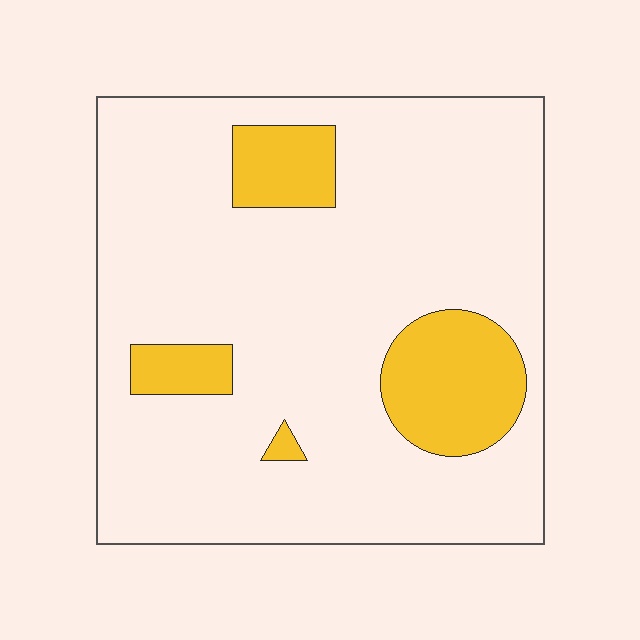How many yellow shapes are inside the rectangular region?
4.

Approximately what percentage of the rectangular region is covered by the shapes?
Approximately 15%.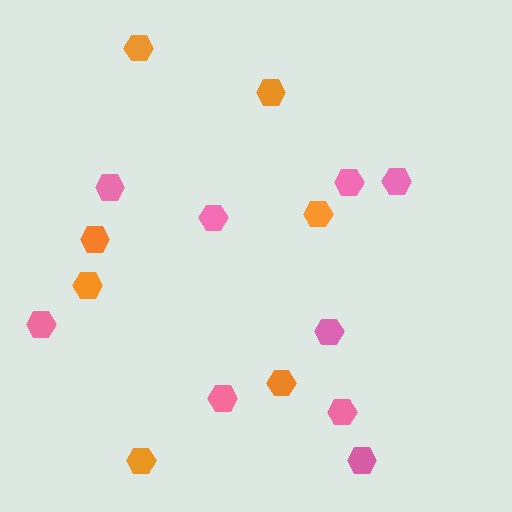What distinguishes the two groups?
There are 2 groups: one group of orange hexagons (7) and one group of pink hexagons (9).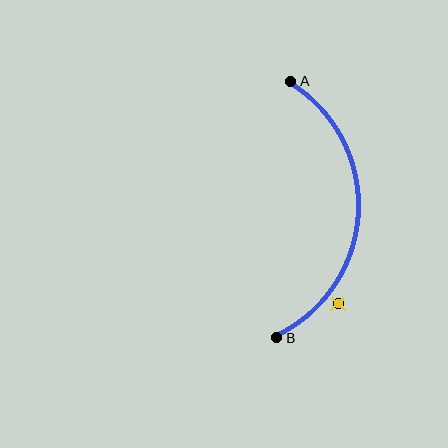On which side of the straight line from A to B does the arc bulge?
The arc bulges to the right of the straight line connecting A and B.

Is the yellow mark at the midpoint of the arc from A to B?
No — the yellow mark does not lie on the arc at all. It sits slightly outside the curve.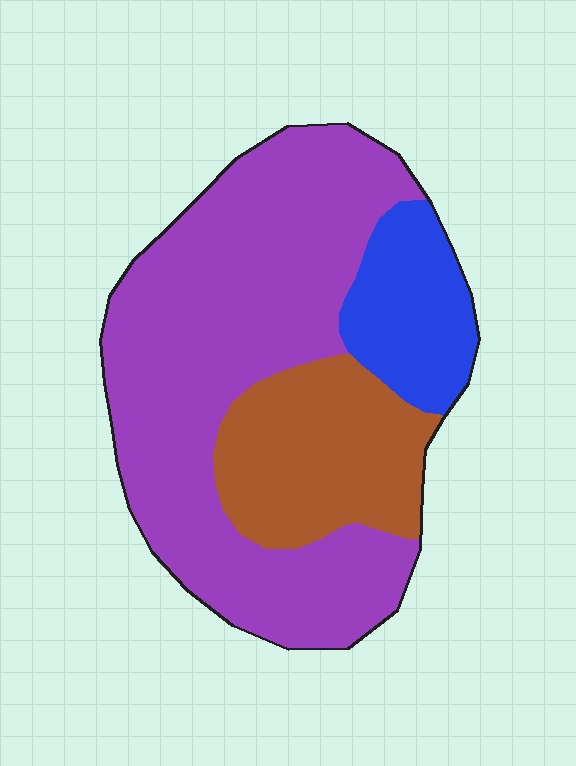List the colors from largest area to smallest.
From largest to smallest: purple, brown, blue.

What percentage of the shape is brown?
Brown takes up about one quarter (1/4) of the shape.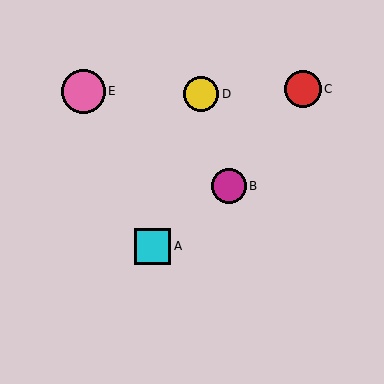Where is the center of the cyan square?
The center of the cyan square is at (153, 246).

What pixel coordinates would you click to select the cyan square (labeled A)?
Click at (153, 246) to select the cyan square A.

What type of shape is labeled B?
Shape B is a magenta circle.